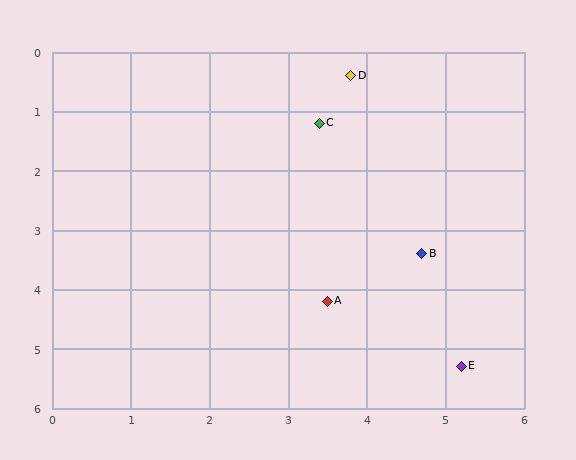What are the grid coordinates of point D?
Point D is at approximately (3.8, 0.4).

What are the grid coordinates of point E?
Point E is at approximately (5.2, 5.3).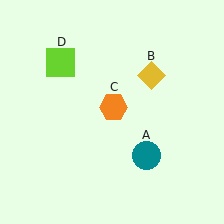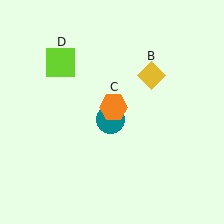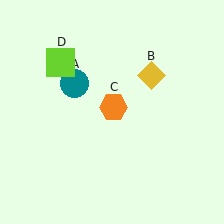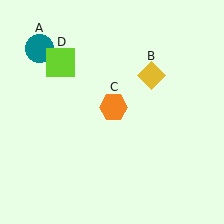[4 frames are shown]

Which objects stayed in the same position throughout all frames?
Yellow diamond (object B) and orange hexagon (object C) and lime square (object D) remained stationary.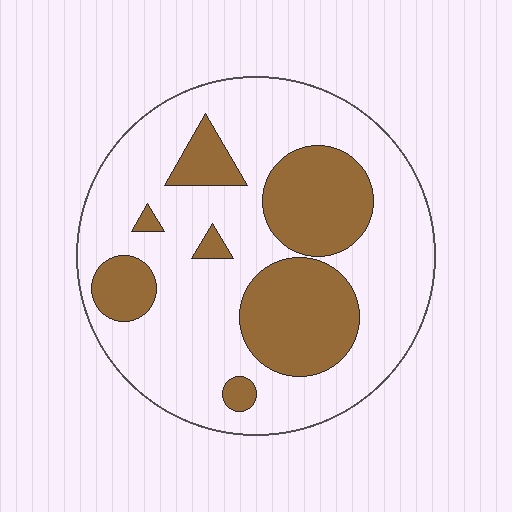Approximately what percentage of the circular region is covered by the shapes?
Approximately 30%.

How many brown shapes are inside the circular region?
7.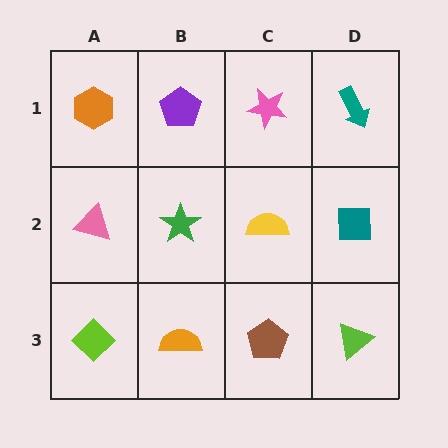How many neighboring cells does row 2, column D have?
3.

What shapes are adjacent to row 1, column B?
A green star (row 2, column B), an orange hexagon (row 1, column A), a pink star (row 1, column C).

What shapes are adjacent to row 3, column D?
A teal square (row 2, column D), a brown pentagon (row 3, column C).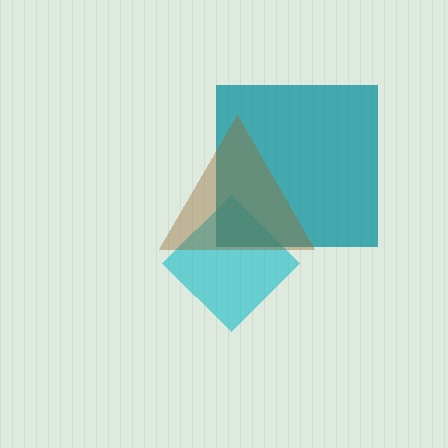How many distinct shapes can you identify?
There are 3 distinct shapes: a cyan diamond, a teal square, a brown triangle.